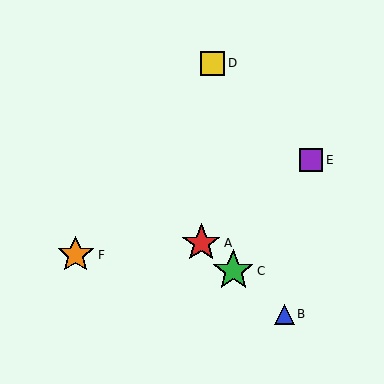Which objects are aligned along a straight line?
Objects A, B, C are aligned along a straight line.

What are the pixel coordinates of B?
Object B is at (284, 314).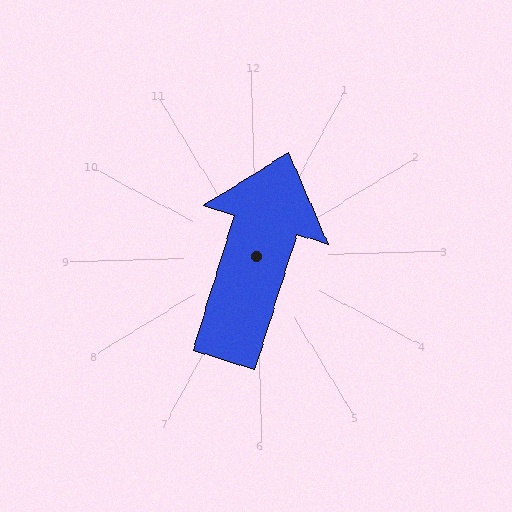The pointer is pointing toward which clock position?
Roughly 1 o'clock.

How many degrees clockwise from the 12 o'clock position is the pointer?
Approximately 19 degrees.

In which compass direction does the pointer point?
North.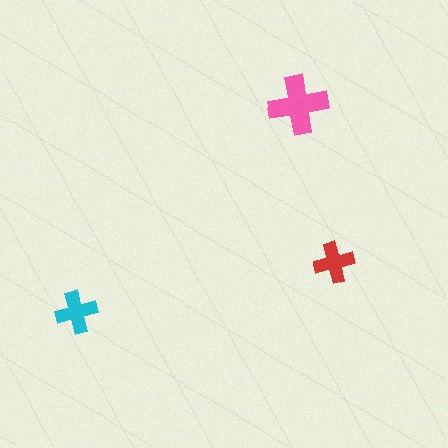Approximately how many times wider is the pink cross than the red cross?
About 1.5 times wider.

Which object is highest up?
The pink cross is topmost.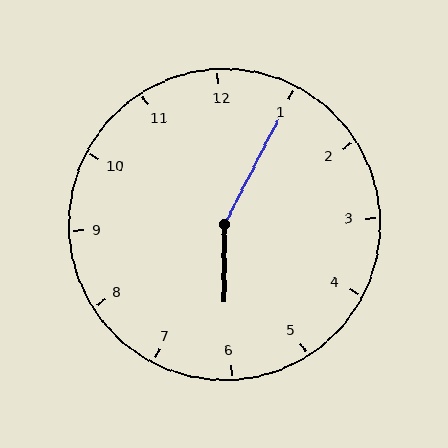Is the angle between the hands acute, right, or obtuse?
It is obtuse.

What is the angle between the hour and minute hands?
Approximately 152 degrees.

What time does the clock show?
6:05.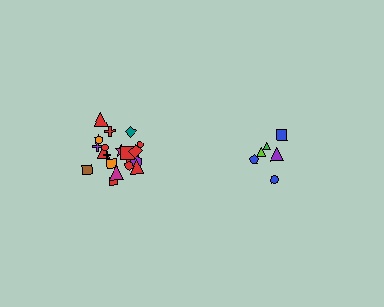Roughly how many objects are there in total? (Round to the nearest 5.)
Roughly 30 objects in total.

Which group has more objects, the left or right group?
The left group.